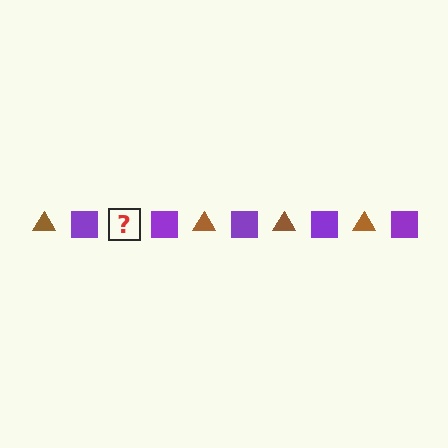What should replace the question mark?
The question mark should be replaced with a brown triangle.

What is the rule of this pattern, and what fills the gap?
The rule is that the pattern alternates between brown triangle and purple square. The gap should be filled with a brown triangle.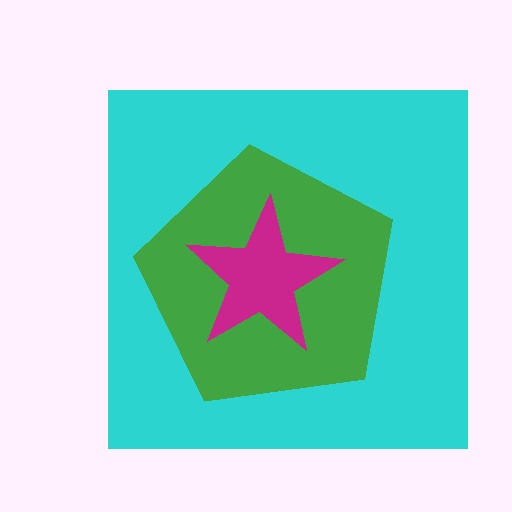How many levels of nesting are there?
3.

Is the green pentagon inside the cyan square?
Yes.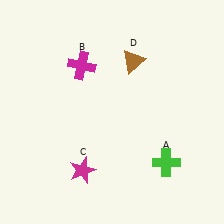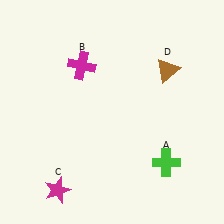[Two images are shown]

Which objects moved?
The objects that moved are: the magenta star (C), the brown triangle (D).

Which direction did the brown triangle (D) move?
The brown triangle (D) moved right.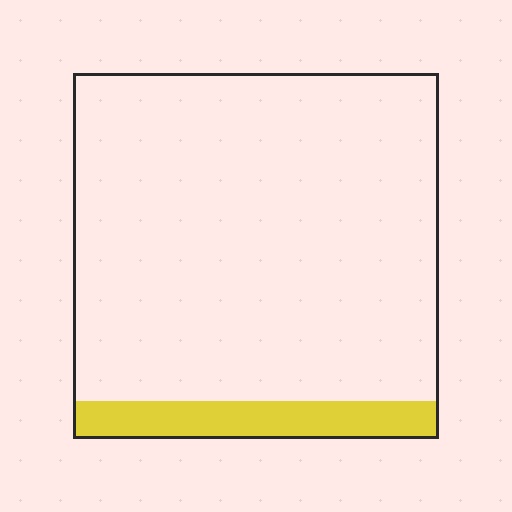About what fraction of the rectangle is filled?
About one tenth (1/10).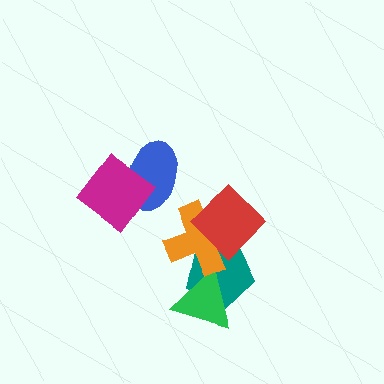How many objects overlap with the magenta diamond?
1 object overlaps with the magenta diamond.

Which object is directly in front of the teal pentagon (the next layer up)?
The green triangle is directly in front of the teal pentagon.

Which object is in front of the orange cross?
The red diamond is in front of the orange cross.